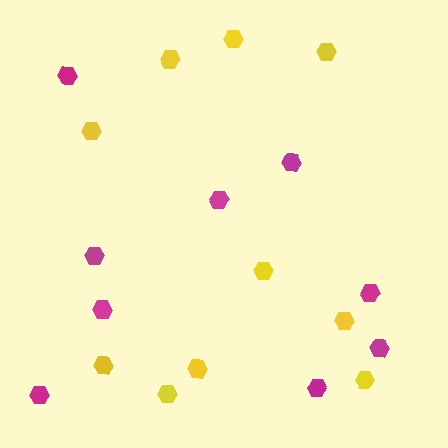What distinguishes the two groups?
There are 2 groups: one group of yellow hexagons (10) and one group of magenta hexagons (9).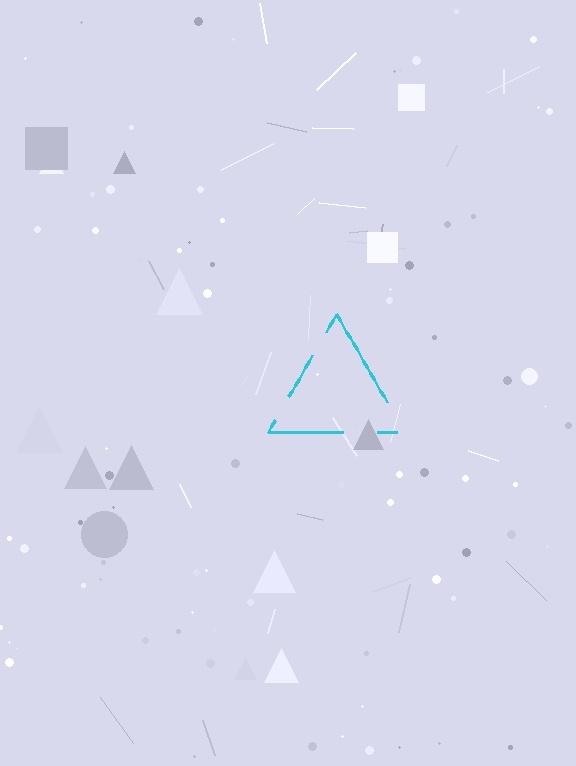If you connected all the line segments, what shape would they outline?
They would outline a triangle.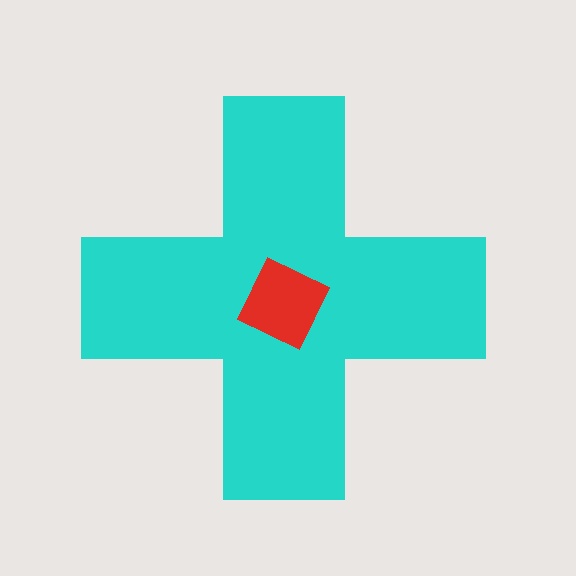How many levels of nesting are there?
2.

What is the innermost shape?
The red square.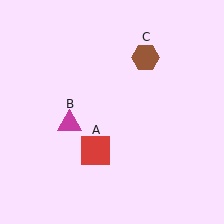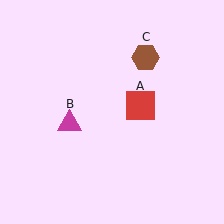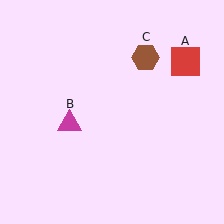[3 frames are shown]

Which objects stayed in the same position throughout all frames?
Magenta triangle (object B) and brown hexagon (object C) remained stationary.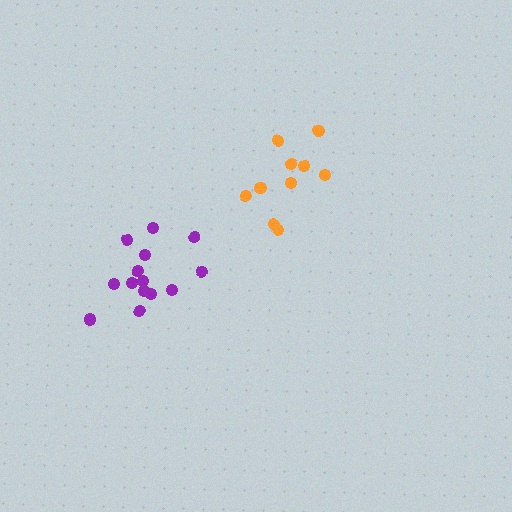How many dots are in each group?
Group 1: 10 dots, Group 2: 14 dots (24 total).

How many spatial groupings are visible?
There are 2 spatial groupings.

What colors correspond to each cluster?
The clusters are colored: orange, purple.